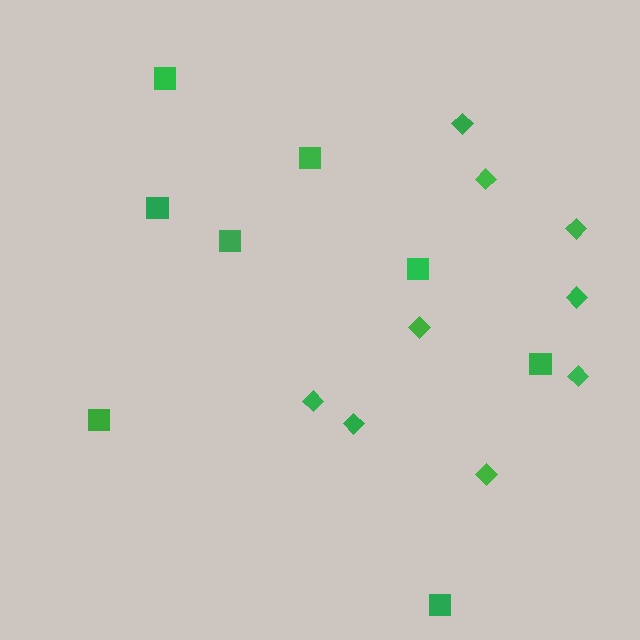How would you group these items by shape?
There are 2 groups: one group of squares (8) and one group of diamonds (9).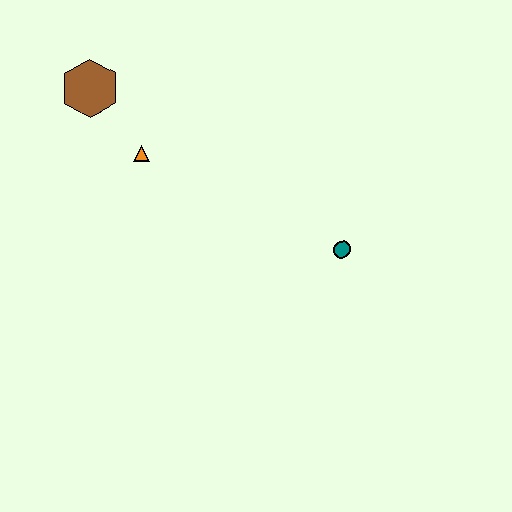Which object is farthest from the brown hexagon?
The teal circle is farthest from the brown hexagon.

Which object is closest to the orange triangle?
The brown hexagon is closest to the orange triangle.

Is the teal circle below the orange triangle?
Yes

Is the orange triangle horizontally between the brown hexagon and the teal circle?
Yes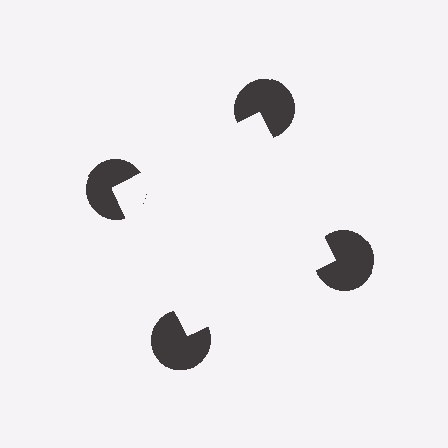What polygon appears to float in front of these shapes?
An illusory square — its edges are inferred from the aligned wedge cuts in the pac-man discs, not physically drawn.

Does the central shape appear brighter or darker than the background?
It typically appears slightly brighter than the background, even though no actual brightness change is drawn.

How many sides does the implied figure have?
4 sides.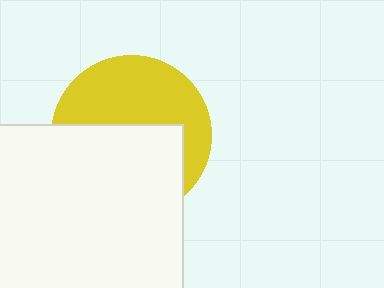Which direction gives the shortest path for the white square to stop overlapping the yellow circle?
Moving down gives the shortest separation.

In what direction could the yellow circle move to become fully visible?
The yellow circle could move up. That would shift it out from behind the white square entirely.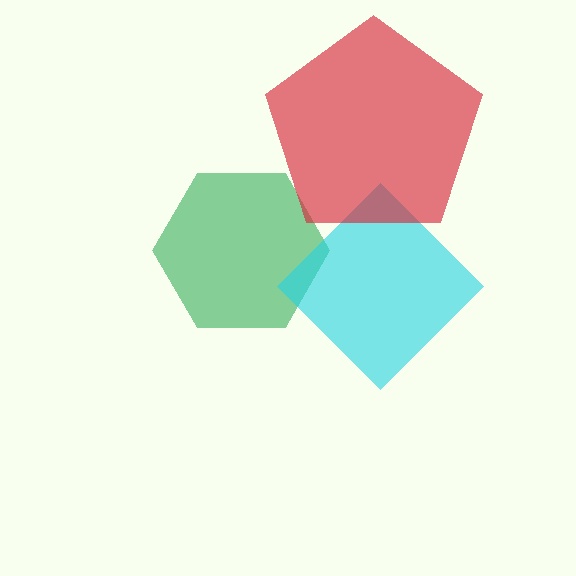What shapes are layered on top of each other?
The layered shapes are: a green hexagon, a cyan diamond, a red pentagon.